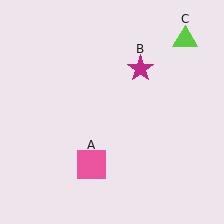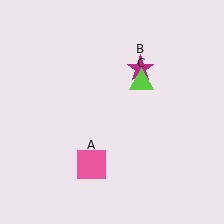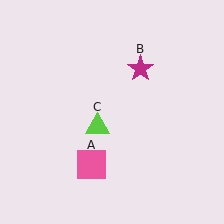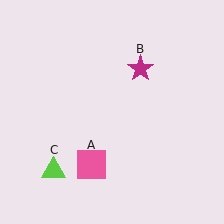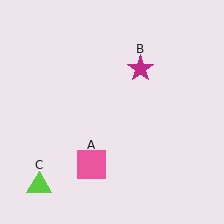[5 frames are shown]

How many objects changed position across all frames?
1 object changed position: lime triangle (object C).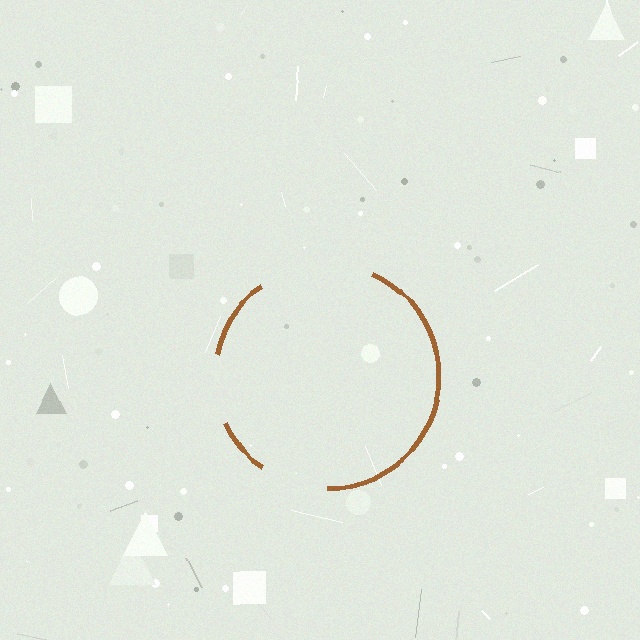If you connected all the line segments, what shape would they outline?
They would outline a circle.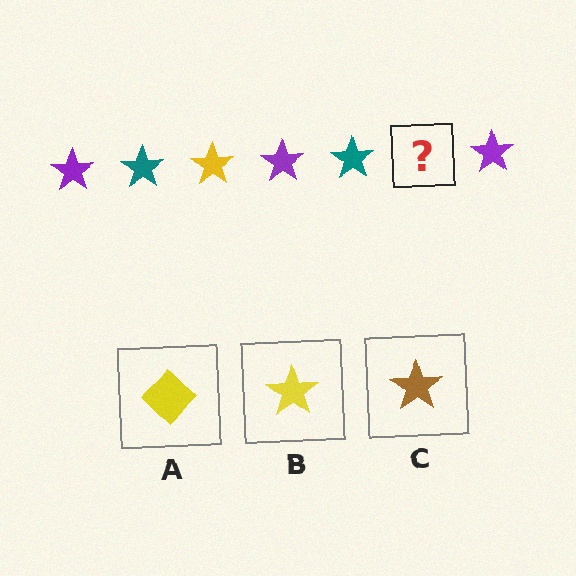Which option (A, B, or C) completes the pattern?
B.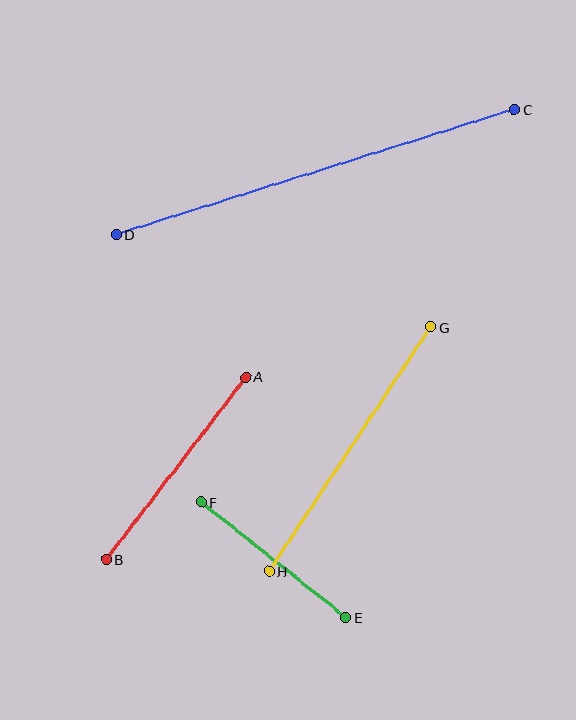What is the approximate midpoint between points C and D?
The midpoint is at approximately (315, 172) pixels.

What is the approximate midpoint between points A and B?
The midpoint is at approximately (176, 468) pixels.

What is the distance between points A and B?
The distance is approximately 230 pixels.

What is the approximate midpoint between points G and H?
The midpoint is at approximately (350, 449) pixels.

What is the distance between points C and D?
The distance is approximately 418 pixels.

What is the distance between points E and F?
The distance is approximately 185 pixels.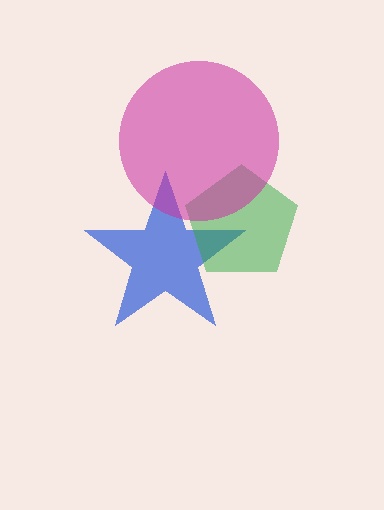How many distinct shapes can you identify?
There are 3 distinct shapes: a blue star, a green pentagon, a magenta circle.